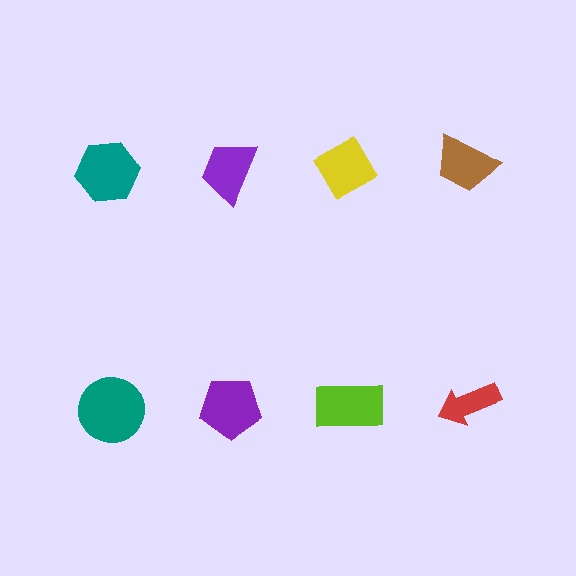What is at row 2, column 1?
A teal circle.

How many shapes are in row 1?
4 shapes.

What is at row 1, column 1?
A teal hexagon.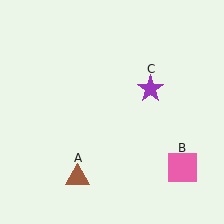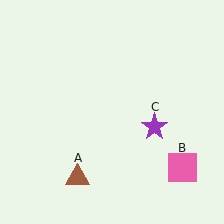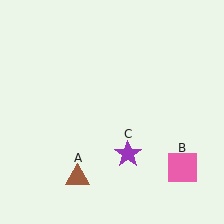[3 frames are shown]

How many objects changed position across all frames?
1 object changed position: purple star (object C).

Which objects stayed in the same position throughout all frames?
Brown triangle (object A) and pink square (object B) remained stationary.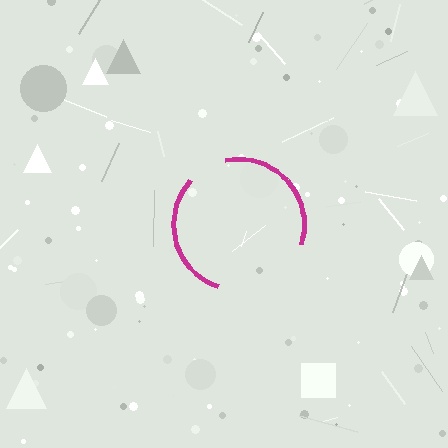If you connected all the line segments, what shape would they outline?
They would outline a circle.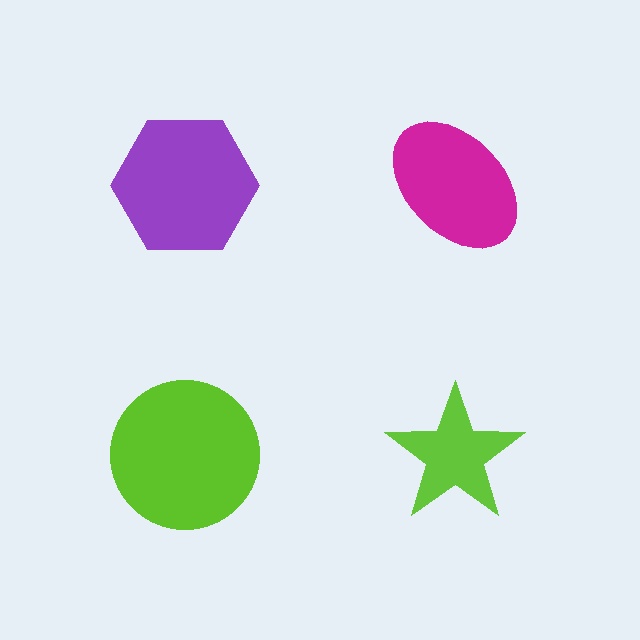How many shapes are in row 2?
2 shapes.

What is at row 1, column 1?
A purple hexagon.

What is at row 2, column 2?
A lime star.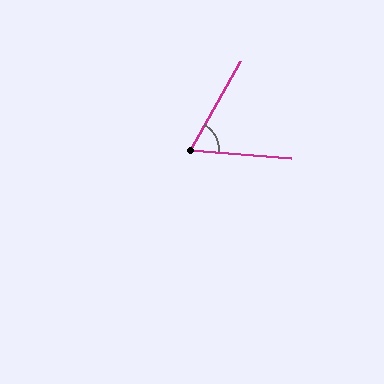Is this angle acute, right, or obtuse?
It is acute.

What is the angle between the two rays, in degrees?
Approximately 65 degrees.